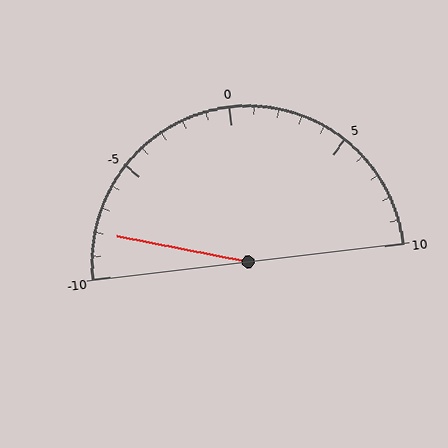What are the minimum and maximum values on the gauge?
The gauge ranges from -10 to 10.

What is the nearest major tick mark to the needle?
The nearest major tick mark is -10.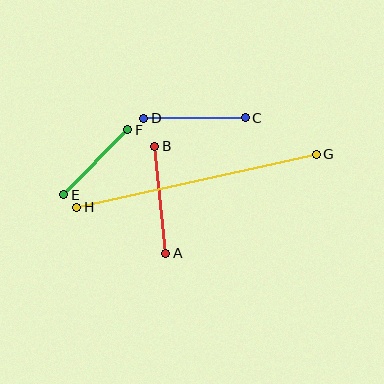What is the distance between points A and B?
The distance is approximately 108 pixels.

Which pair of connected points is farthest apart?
Points G and H are farthest apart.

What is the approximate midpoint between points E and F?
The midpoint is at approximately (96, 162) pixels.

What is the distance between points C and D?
The distance is approximately 101 pixels.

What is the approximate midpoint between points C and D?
The midpoint is at approximately (194, 118) pixels.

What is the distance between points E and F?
The distance is approximately 92 pixels.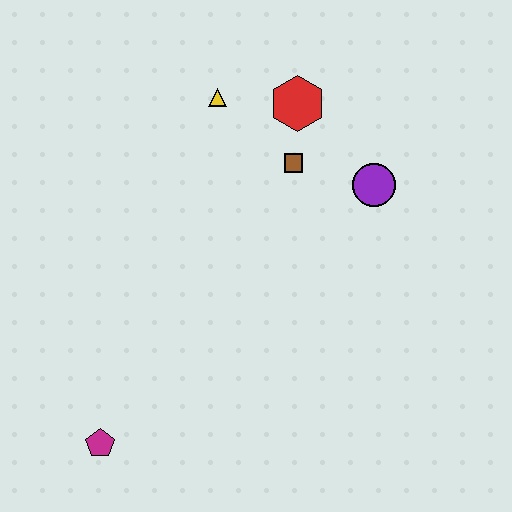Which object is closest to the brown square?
The red hexagon is closest to the brown square.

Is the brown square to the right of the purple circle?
No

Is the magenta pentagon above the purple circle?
No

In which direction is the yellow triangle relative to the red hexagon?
The yellow triangle is to the left of the red hexagon.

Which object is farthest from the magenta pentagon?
The red hexagon is farthest from the magenta pentagon.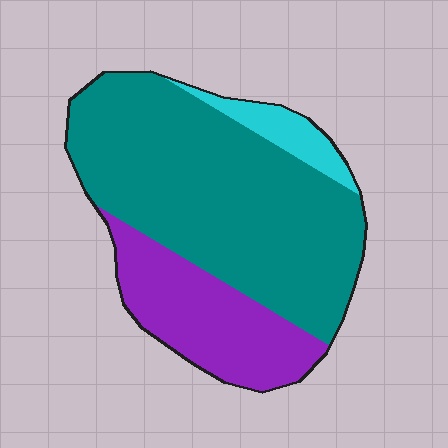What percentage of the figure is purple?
Purple takes up about one quarter (1/4) of the figure.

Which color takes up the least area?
Cyan, at roughly 10%.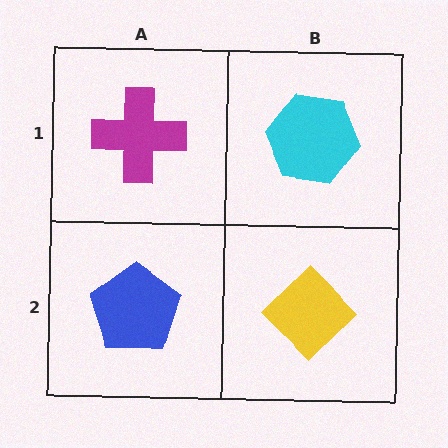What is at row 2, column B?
A yellow diamond.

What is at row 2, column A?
A blue pentagon.